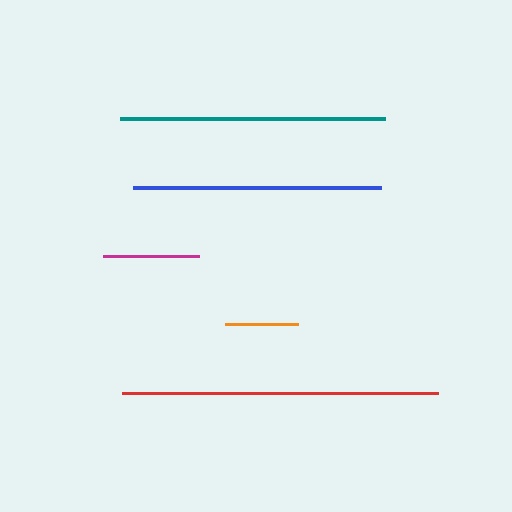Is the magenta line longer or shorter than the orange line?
The magenta line is longer than the orange line.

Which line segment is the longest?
The red line is the longest at approximately 316 pixels.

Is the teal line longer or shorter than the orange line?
The teal line is longer than the orange line.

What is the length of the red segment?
The red segment is approximately 316 pixels long.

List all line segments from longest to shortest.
From longest to shortest: red, teal, blue, magenta, orange.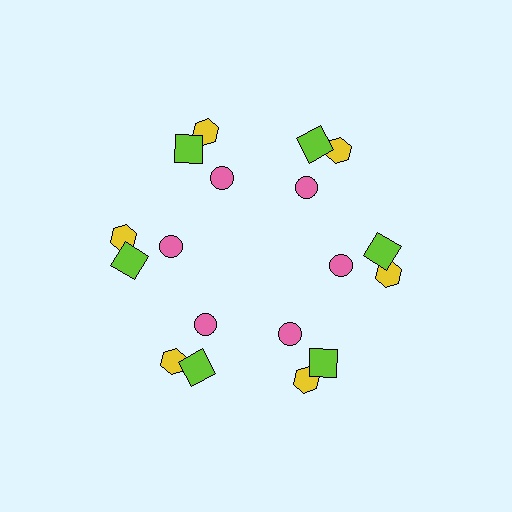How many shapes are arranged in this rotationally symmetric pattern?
There are 18 shapes, arranged in 6 groups of 3.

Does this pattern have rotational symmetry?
Yes, this pattern has 6-fold rotational symmetry. It looks the same after rotating 60 degrees around the center.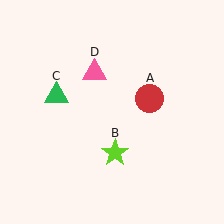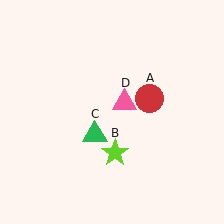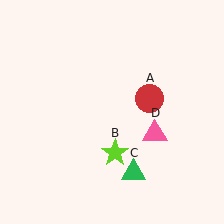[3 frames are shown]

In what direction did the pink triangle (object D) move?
The pink triangle (object D) moved down and to the right.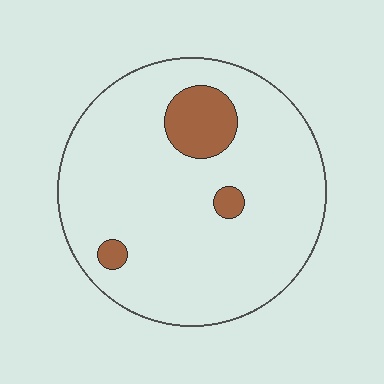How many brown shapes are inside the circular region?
3.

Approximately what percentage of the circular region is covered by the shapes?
Approximately 10%.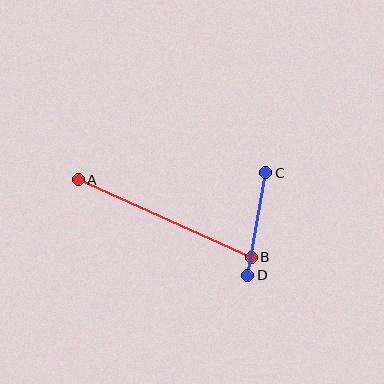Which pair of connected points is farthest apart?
Points A and B are farthest apart.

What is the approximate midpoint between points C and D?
The midpoint is at approximately (257, 224) pixels.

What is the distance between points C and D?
The distance is approximately 104 pixels.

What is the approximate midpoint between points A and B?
The midpoint is at approximately (165, 218) pixels.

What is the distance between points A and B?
The distance is approximately 190 pixels.